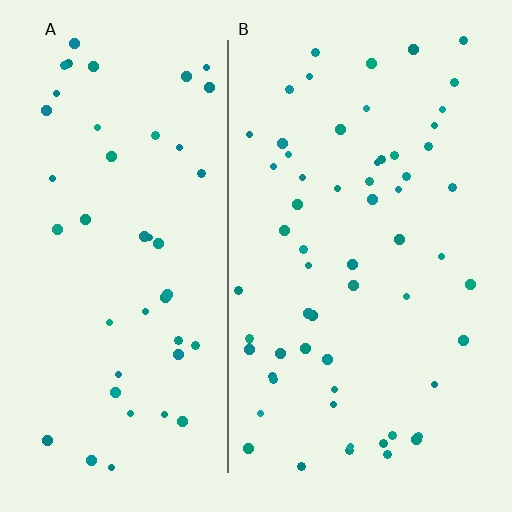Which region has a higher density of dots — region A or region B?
B (the right).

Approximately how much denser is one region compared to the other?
Approximately 1.3× — region B over region A.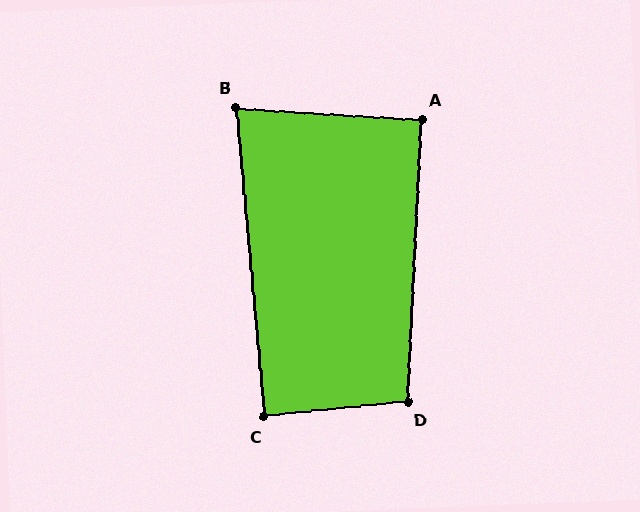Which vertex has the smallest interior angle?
B, at approximately 81 degrees.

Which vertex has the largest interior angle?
D, at approximately 99 degrees.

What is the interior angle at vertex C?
Approximately 89 degrees (approximately right).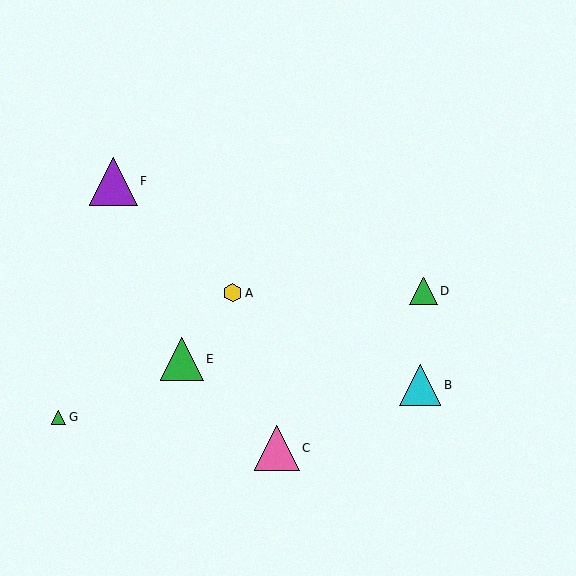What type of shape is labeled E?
Shape E is a green triangle.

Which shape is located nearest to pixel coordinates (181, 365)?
The green triangle (labeled E) at (182, 359) is nearest to that location.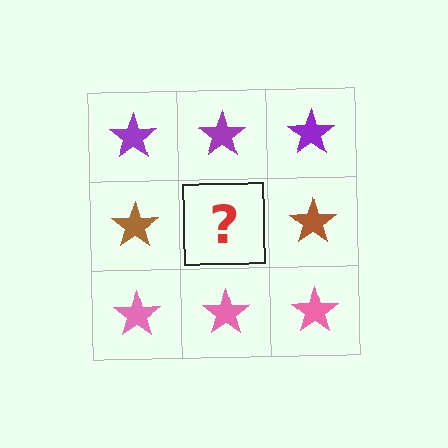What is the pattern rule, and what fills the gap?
The rule is that each row has a consistent color. The gap should be filled with a brown star.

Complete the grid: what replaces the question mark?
The question mark should be replaced with a brown star.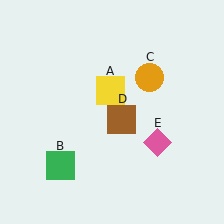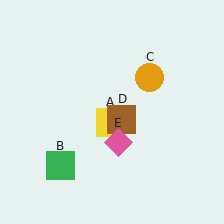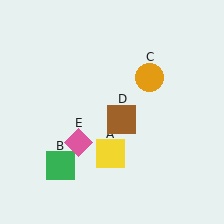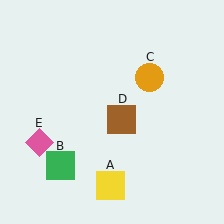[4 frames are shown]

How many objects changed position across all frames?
2 objects changed position: yellow square (object A), pink diamond (object E).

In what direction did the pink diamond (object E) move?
The pink diamond (object E) moved left.